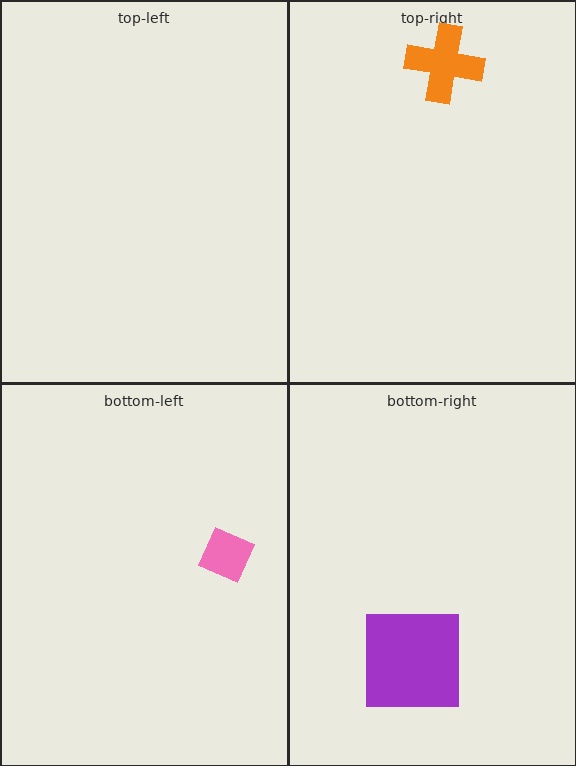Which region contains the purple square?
The bottom-right region.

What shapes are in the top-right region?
The orange cross.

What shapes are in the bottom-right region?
The purple square.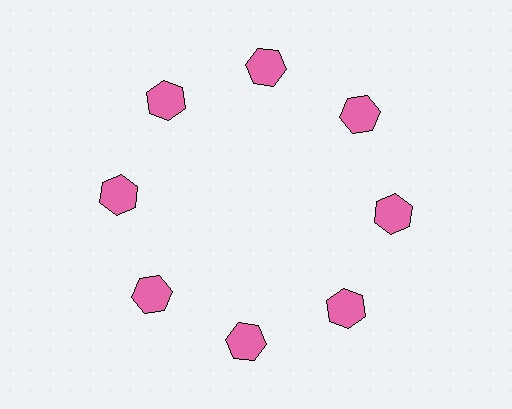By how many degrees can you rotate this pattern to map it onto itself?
The pattern maps onto itself every 45 degrees of rotation.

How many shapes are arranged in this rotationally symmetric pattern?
There are 8 shapes, arranged in 8 groups of 1.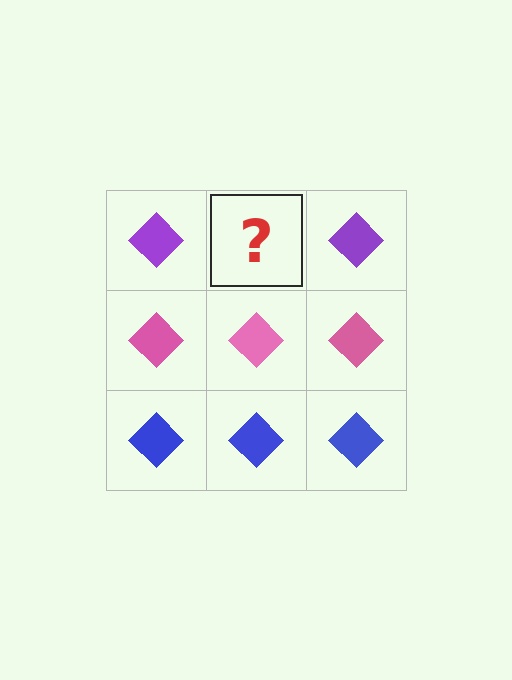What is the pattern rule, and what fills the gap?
The rule is that each row has a consistent color. The gap should be filled with a purple diamond.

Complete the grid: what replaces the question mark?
The question mark should be replaced with a purple diamond.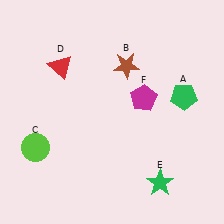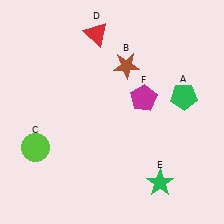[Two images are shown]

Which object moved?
The red triangle (D) moved right.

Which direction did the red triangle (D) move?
The red triangle (D) moved right.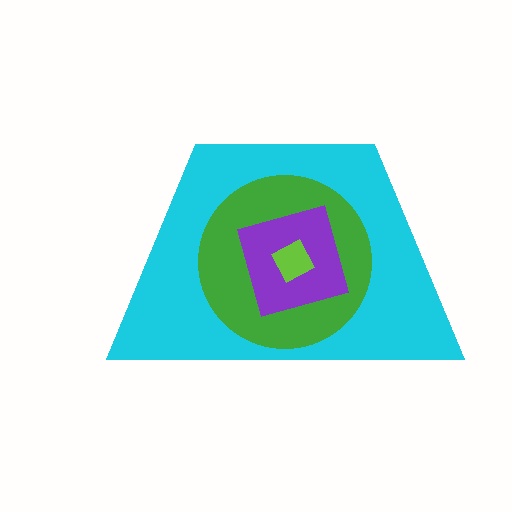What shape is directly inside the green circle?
The purple diamond.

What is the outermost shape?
The cyan trapezoid.